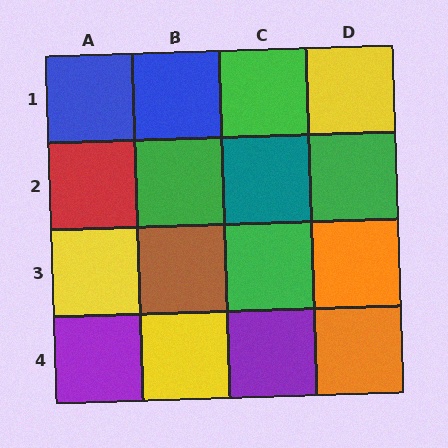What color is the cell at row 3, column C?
Green.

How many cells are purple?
2 cells are purple.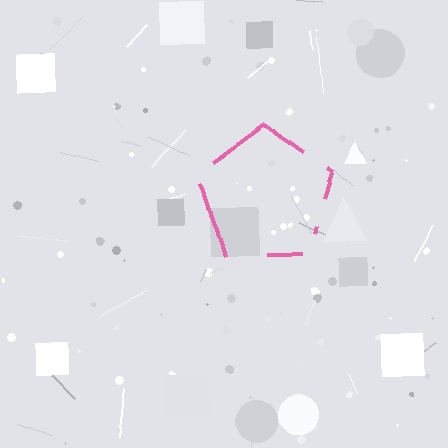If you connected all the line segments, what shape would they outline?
They would outline a pentagon.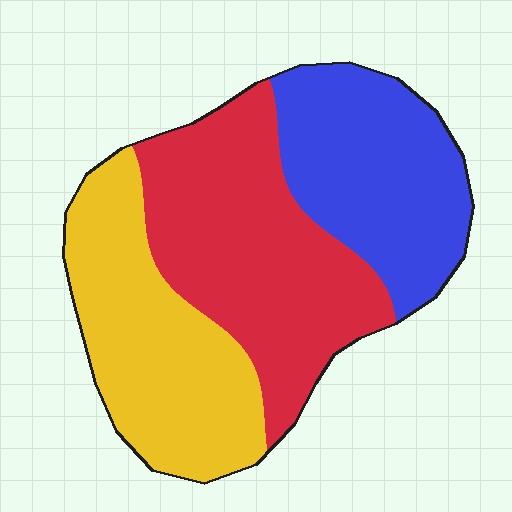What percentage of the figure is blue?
Blue covers roughly 30% of the figure.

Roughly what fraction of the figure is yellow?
Yellow takes up about one third (1/3) of the figure.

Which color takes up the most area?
Red, at roughly 40%.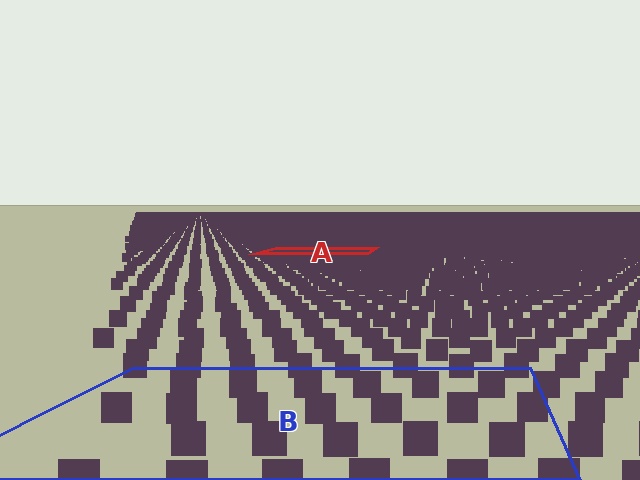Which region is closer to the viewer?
Region B is closer. The texture elements there are larger and more spread out.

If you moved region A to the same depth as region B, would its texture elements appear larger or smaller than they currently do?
They would appear larger. At a closer depth, the same texture elements are projected at a bigger on-screen size.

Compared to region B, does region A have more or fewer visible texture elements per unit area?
Region A has more texture elements per unit area — they are packed more densely because it is farther away.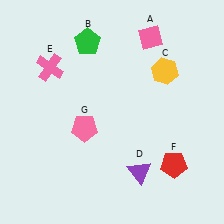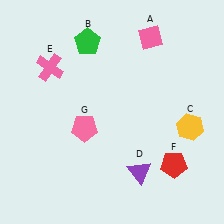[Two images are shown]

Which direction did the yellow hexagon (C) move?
The yellow hexagon (C) moved down.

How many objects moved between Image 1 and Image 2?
1 object moved between the two images.